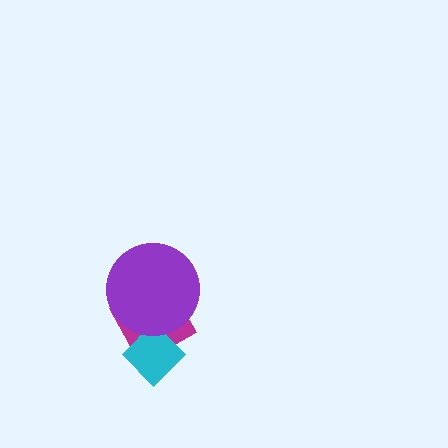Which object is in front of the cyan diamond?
The purple circle is in front of the cyan diamond.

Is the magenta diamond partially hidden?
Yes, it is partially covered by another shape.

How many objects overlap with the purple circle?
2 objects overlap with the purple circle.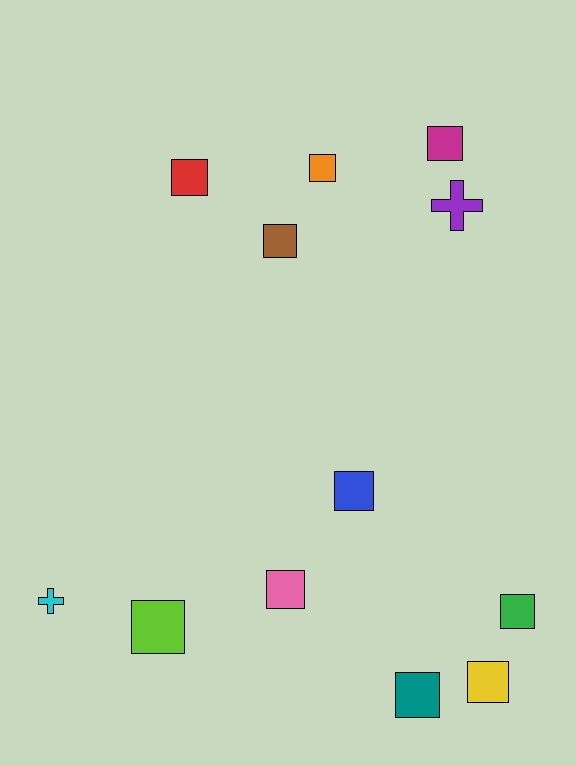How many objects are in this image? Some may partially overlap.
There are 12 objects.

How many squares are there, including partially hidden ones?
There are 10 squares.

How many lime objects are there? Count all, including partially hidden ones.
There is 1 lime object.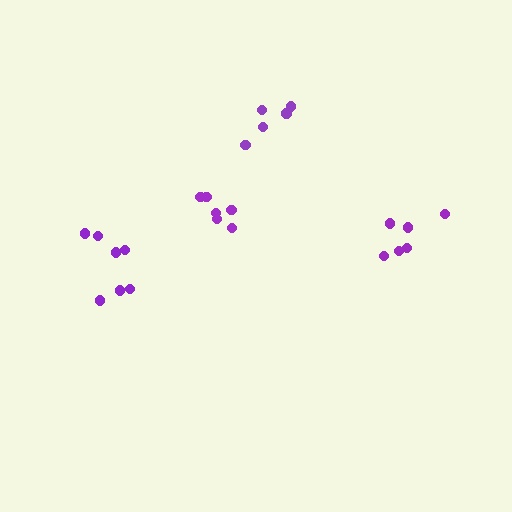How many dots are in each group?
Group 1: 6 dots, Group 2: 6 dots, Group 3: 7 dots, Group 4: 5 dots (24 total).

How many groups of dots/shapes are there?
There are 4 groups.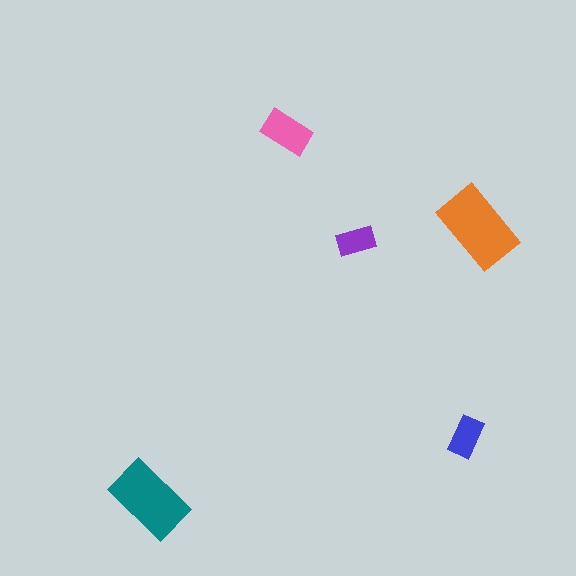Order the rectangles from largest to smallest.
the orange one, the teal one, the pink one, the blue one, the purple one.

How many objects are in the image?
There are 5 objects in the image.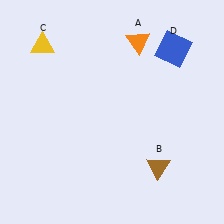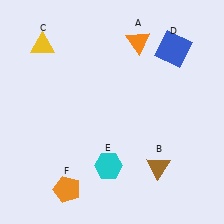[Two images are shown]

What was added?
A cyan hexagon (E), an orange pentagon (F) were added in Image 2.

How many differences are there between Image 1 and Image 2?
There are 2 differences between the two images.